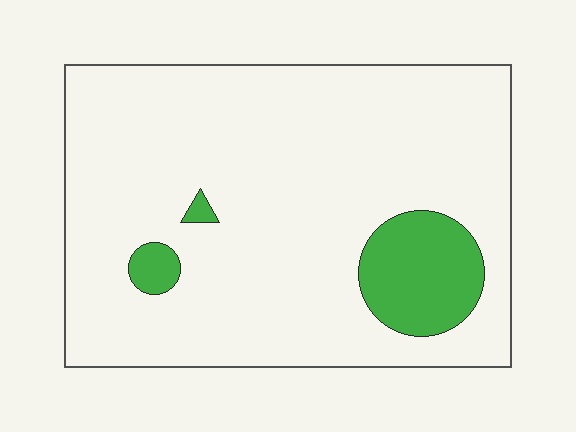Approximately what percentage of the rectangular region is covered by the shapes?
Approximately 10%.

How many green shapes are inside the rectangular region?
3.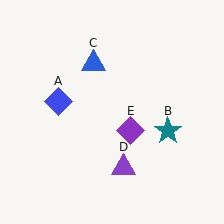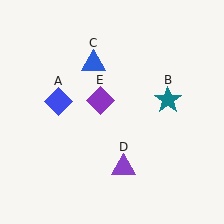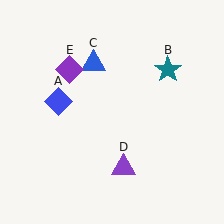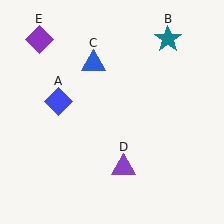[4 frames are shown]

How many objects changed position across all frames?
2 objects changed position: teal star (object B), purple diamond (object E).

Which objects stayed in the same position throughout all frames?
Blue diamond (object A) and blue triangle (object C) and purple triangle (object D) remained stationary.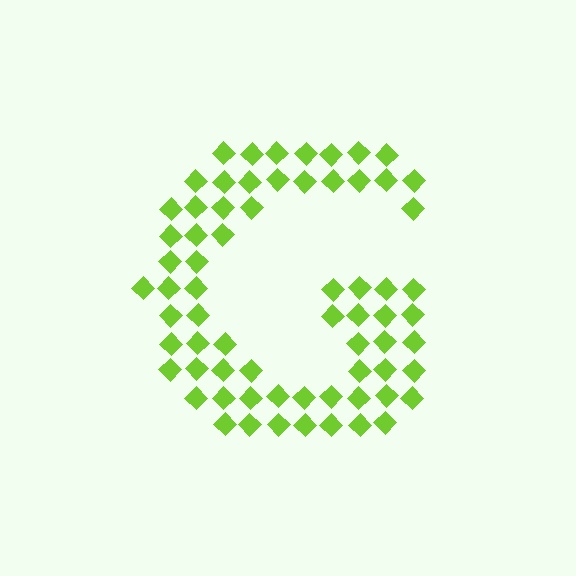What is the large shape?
The large shape is the letter G.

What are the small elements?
The small elements are diamonds.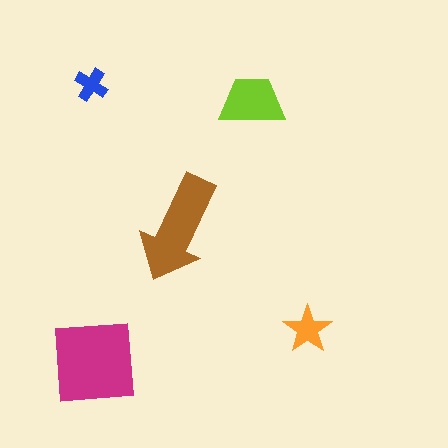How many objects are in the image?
There are 5 objects in the image.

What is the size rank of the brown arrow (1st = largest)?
2nd.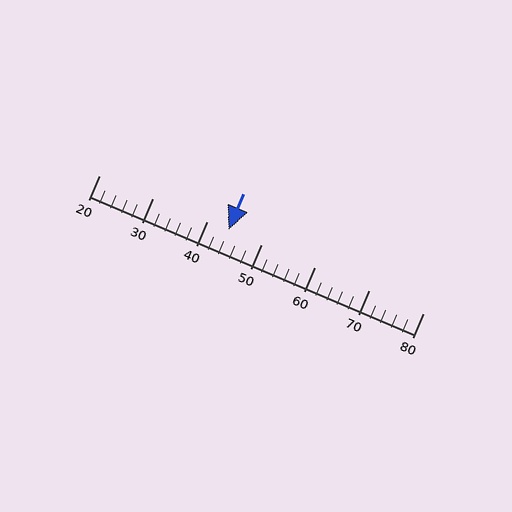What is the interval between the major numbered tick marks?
The major tick marks are spaced 10 units apart.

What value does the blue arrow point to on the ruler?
The blue arrow points to approximately 44.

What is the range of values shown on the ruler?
The ruler shows values from 20 to 80.